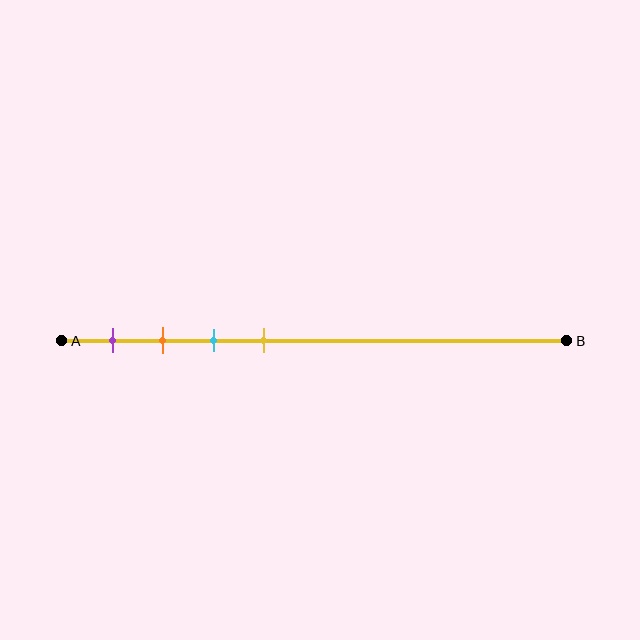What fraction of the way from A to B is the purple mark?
The purple mark is approximately 10% (0.1) of the way from A to B.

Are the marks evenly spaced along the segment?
Yes, the marks are approximately evenly spaced.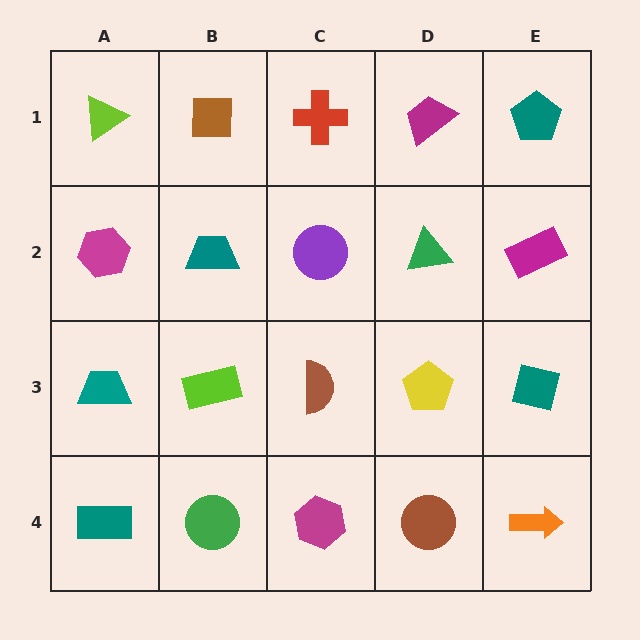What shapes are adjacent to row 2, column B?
A brown square (row 1, column B), a lime rectangle (row 3, column B), a magenta hexagon (row 2, column A), a purple circle (row 2, column C).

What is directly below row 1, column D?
A green triangle.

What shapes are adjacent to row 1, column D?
A green triangle (row 2, column D), a red cross (row 1, column C), a teal pentagon (row 1, column E).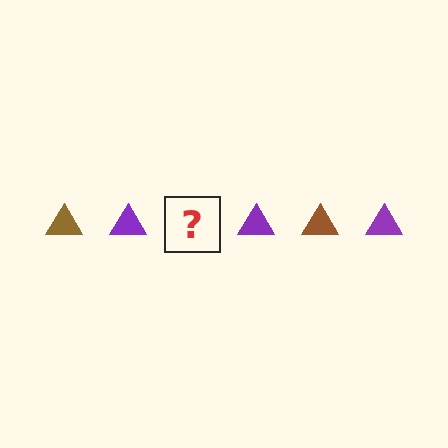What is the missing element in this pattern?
The missing element is a brown triangle.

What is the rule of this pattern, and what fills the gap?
The rule is that the pattern cycles through brown, purple triangles. The gap should be filled with a brown triangle.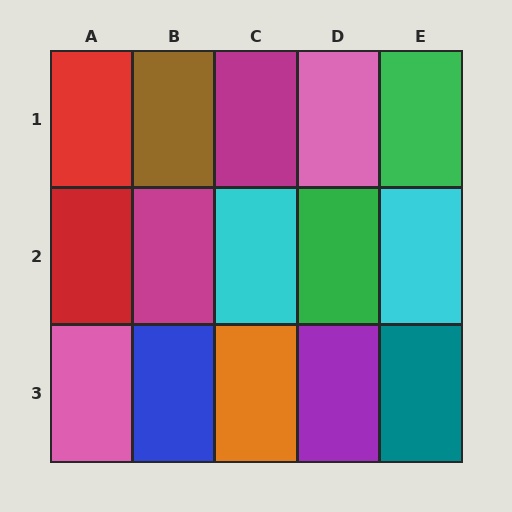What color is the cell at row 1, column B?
Brown.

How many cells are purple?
1 cell is purple.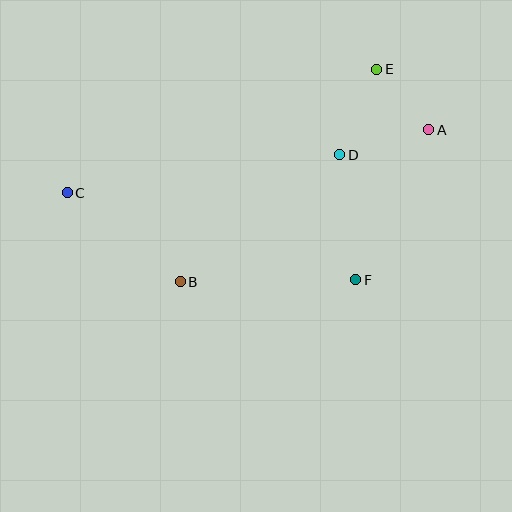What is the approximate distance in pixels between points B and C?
The distance between B and C is approximately 144 pixels.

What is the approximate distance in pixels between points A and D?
The distance between A and D is approximately 92 pixels.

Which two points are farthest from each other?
Points A and C are farthest from each other.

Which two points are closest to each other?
Points A and E are closest to each other.